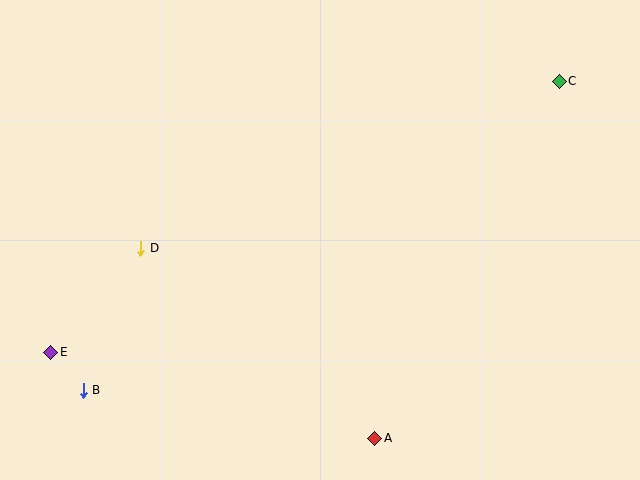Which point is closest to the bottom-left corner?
Point B is closest to the bottom-left corner.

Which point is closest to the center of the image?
Point D at (141, 248) is closest to the center.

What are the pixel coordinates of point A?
Point A is at (375, 438).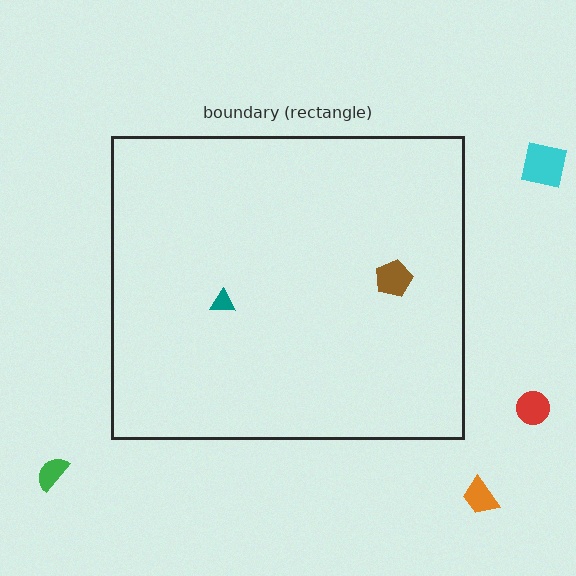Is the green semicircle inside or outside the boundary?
Outside.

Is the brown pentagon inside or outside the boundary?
Inside.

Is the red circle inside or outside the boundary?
Outside.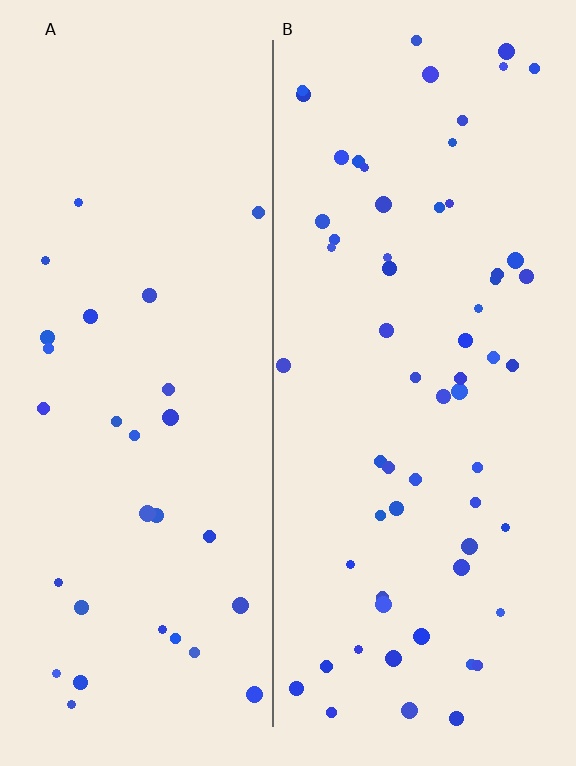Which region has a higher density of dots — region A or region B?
B (the right).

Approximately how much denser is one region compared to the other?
Approximately 2.0× — region B over region A.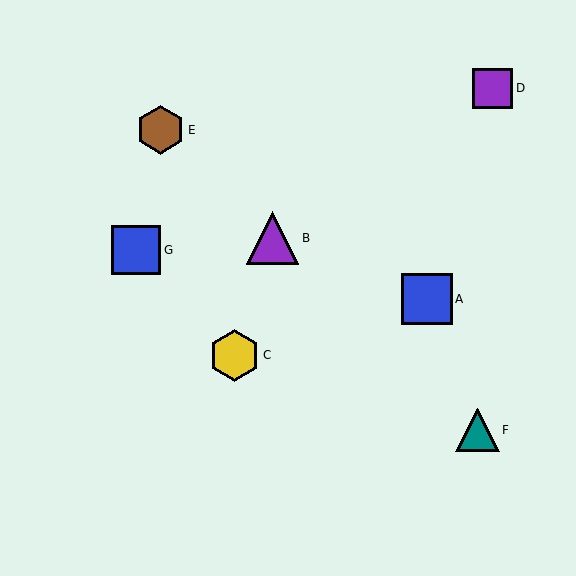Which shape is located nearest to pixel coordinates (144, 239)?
The blue square (labeled G) at (136, 250) is nearest to that location.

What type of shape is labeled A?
Shape A is a blue square.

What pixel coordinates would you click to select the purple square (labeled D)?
Click at (492, 88) to select the purple square D.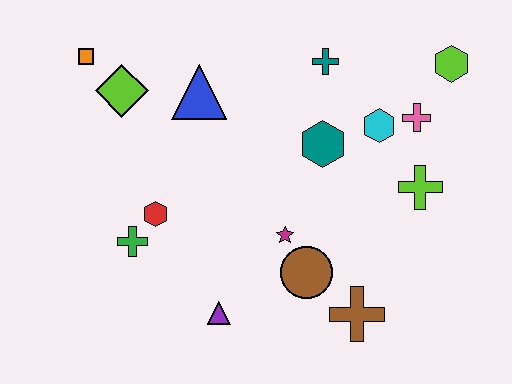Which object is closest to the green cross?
The red hexagon is closest to the green cross.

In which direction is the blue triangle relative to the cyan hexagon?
The blue triangle is to the left of the cyan hexagon.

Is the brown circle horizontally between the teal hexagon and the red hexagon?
Yes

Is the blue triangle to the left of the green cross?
No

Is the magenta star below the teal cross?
Yes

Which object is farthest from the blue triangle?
The brown cross is farthest from the blue triangle.